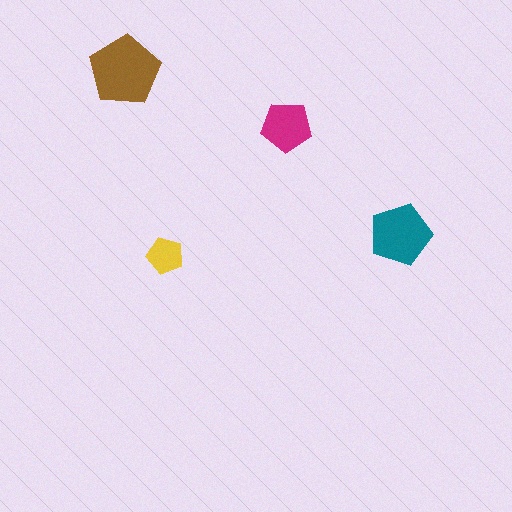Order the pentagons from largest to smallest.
the brown one, the teal one, the magenta one, the yellow one.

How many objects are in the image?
There are 4 objects in the image.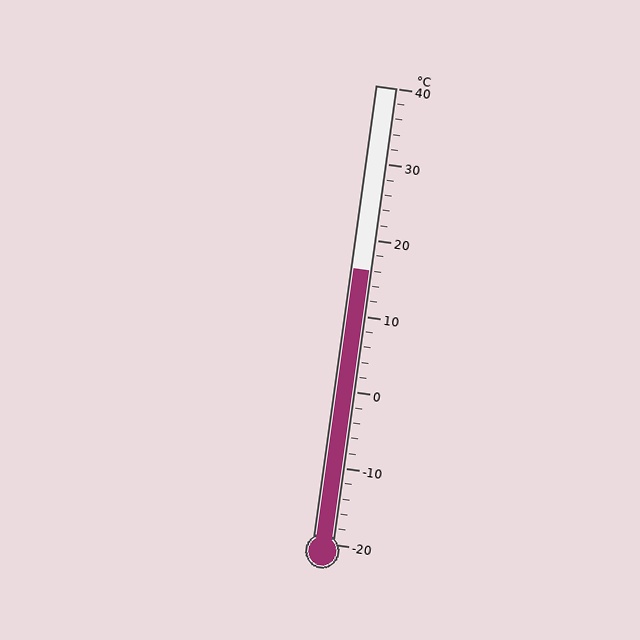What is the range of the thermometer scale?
The thermometer scale ranges from -20°C to 40°C.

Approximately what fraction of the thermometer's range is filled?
The thermometer is filled to approximately 60% of its range.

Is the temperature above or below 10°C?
The temperature is above 10°C.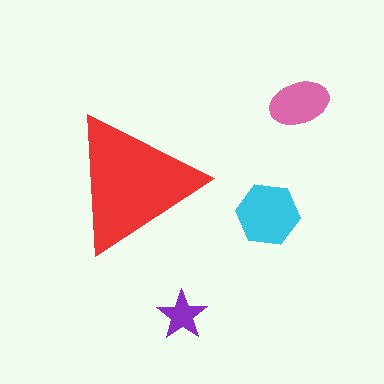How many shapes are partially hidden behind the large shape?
0 shapes are partially hidden.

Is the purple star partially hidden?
No, the purple star is fully visible.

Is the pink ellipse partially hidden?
No, the pink ellipse is fully visible.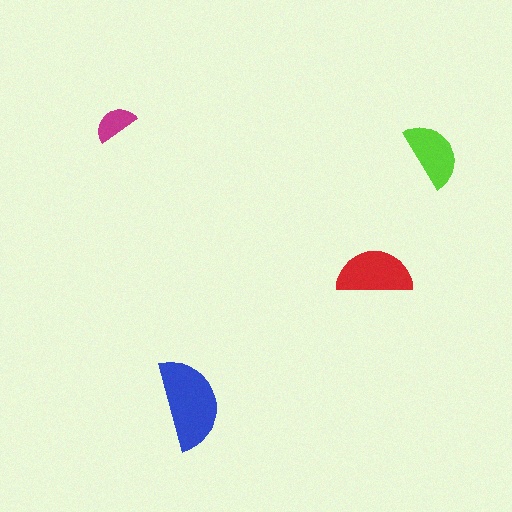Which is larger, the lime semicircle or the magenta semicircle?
The lime one.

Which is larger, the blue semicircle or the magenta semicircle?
The blue one.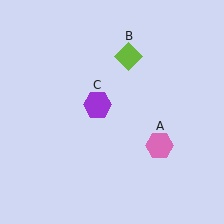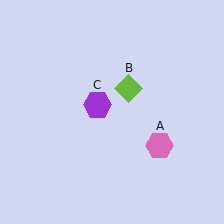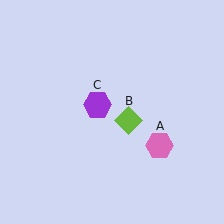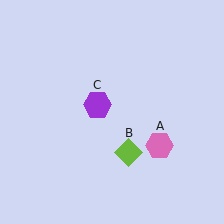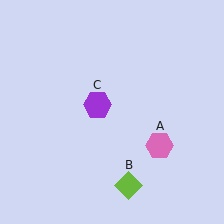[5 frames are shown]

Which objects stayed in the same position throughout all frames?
Pink hexagon (object A) and purple hexagon (object C) remained stationary.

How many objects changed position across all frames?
1 object changed position: lime diamond (object B).